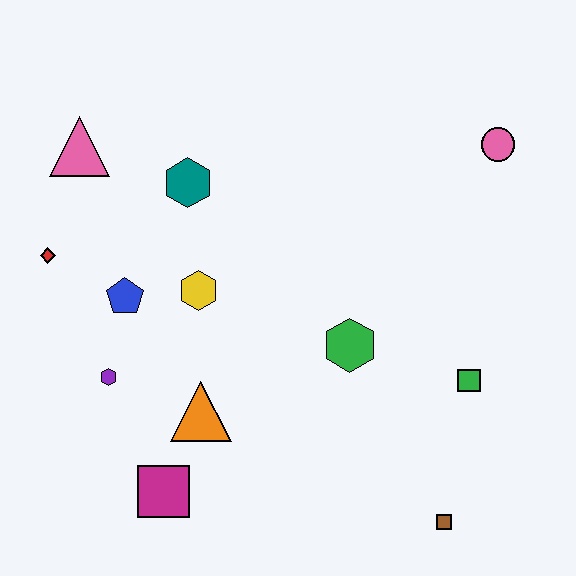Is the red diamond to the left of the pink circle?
Yes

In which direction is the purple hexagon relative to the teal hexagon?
The purple hexagon is below the teal hexagon.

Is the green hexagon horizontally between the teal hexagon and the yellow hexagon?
No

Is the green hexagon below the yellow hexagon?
Yes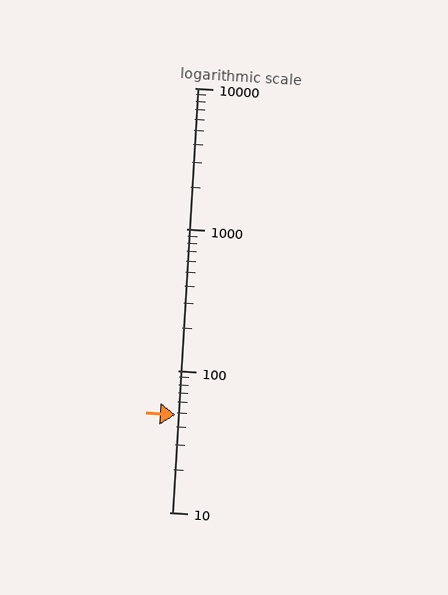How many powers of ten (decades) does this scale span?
The scale spans 3 decades, from 10 to 10000.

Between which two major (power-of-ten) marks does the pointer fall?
The pointer is between 10 and 100.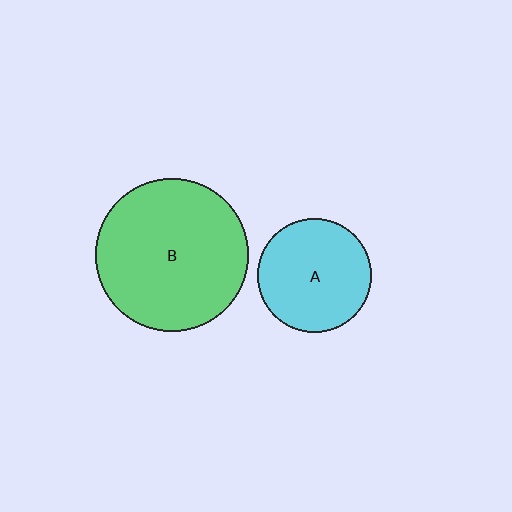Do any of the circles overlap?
No, none of the circles overlap.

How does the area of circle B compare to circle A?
Approximately 1.8 times.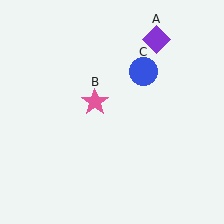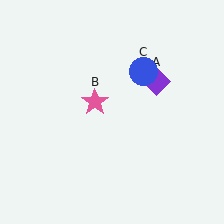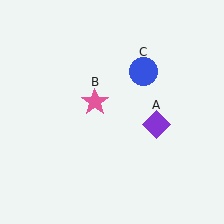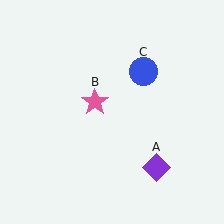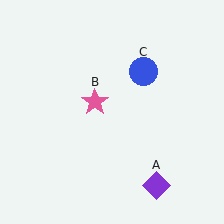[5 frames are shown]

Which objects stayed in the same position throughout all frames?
Pink star (object B) and blue circle (object C) remained stationary.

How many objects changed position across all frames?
1 object changed position: purple diamond (object A).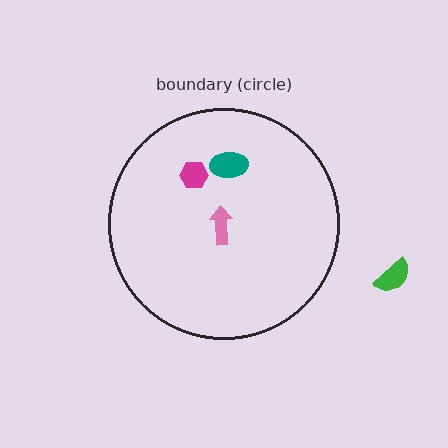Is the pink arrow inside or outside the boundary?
Inside.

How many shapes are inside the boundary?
3 inside, 1 outside.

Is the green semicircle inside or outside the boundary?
Outside.